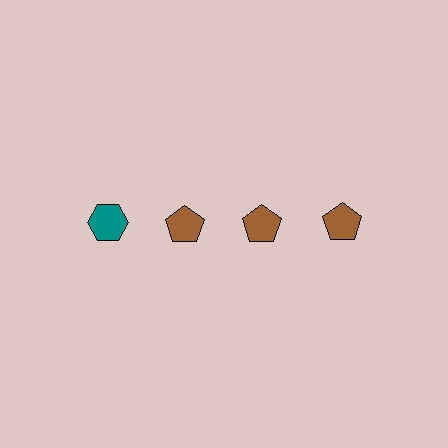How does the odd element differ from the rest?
It differs in both color (teal instead of brown) and shape (hexagon instead of pentagon).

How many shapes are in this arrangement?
There are 4 shapes arranged in a grid pattern.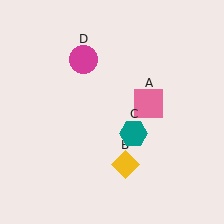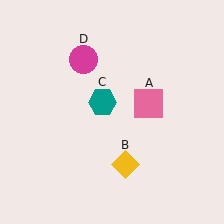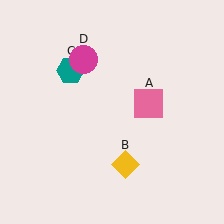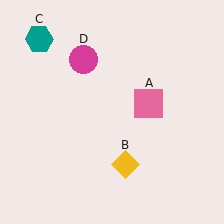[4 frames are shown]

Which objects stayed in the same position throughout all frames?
Pink square (object A) and yellow diamond (object B) and magenta circle (object D) remained stationary.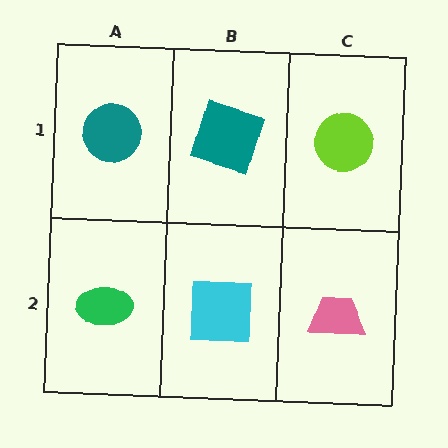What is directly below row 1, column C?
A pink trapezoid.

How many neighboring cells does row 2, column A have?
2.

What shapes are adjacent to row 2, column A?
A teal circle (row 1, column A), a cyan square (row 2, column B).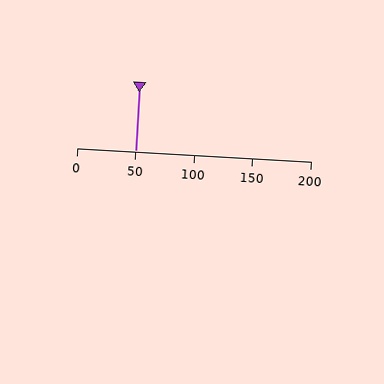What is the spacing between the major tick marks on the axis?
The major ticks are spaced 50 apart.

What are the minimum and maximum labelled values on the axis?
The axis runs from 0 to 200.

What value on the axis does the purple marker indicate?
The marker indicates approximately 50.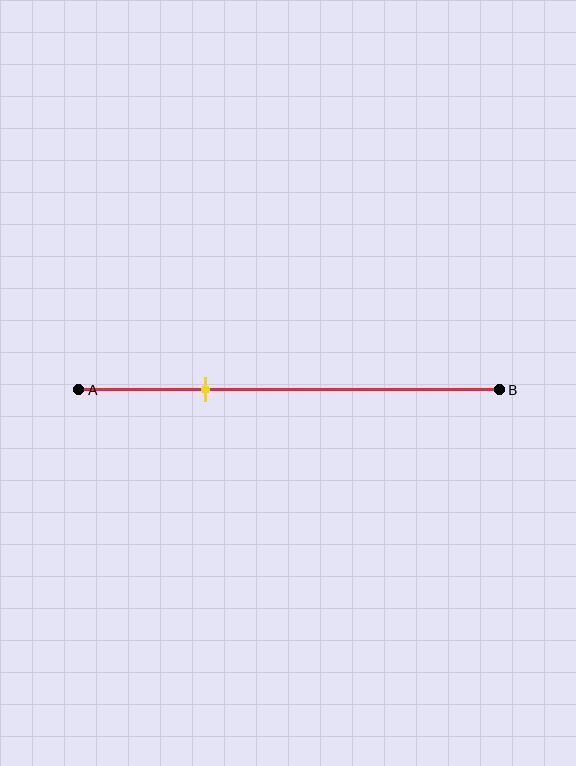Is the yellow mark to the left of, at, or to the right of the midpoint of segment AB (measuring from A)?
The yellow mark is to the left of the midpoint of segment AB.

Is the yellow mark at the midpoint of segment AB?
No, the mark is at about 30% from A, not at the 50% midpoint.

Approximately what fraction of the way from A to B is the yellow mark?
The yellow mark is approximately 30% of the way from A to B.